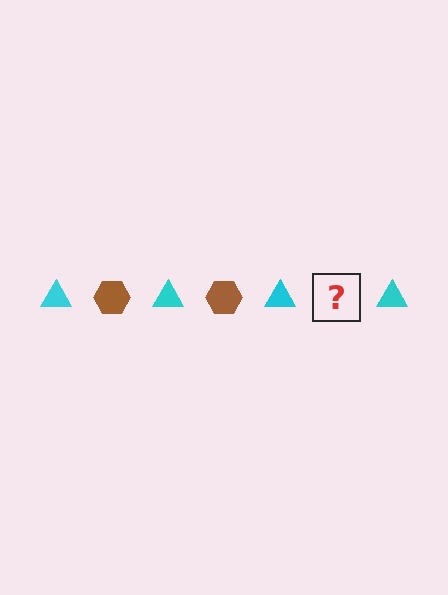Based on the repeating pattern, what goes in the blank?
The blank should be a brown hexagon.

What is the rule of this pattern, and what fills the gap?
The rule is that the pattern alternates between cyan triangle and brown hexagon. The gap should be filled with a brown hexagon.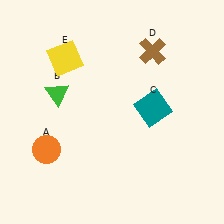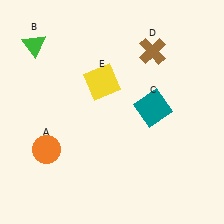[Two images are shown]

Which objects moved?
The objects that moved are: the green triangle (B), the yellow square (E).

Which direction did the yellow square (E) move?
The yellow square (E) moved right.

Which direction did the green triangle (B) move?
The green triangle (B) moved up.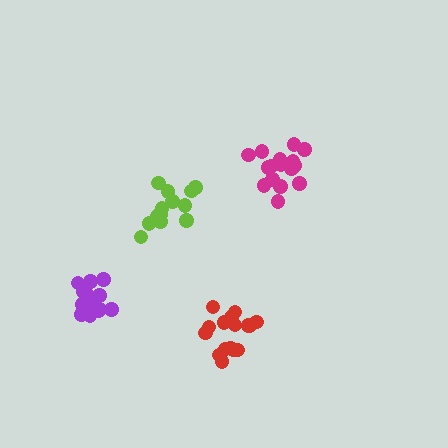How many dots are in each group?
Group 1: 16 dots, Group 2: 16 dots, Group 3: 14 dots, Group 4: 14 dots (60 total).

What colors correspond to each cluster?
The clusters are colored: magenta, red, lime, purple.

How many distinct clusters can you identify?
There are 4 distinct clusters.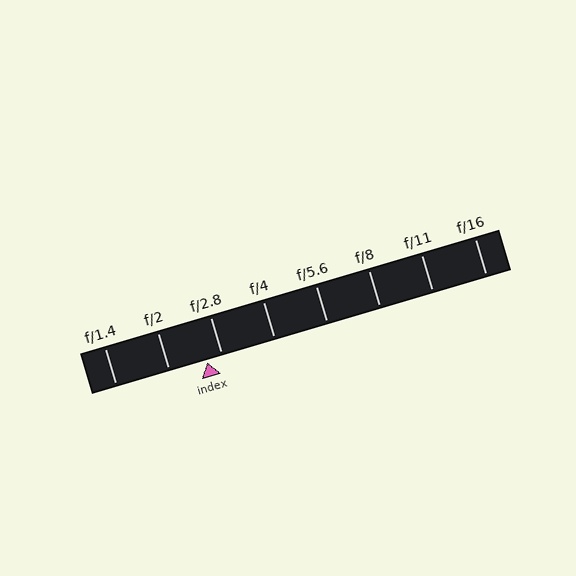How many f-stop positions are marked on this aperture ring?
There are 8 f-stop positions marked.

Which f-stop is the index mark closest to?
The index mark is closest to f/2.8.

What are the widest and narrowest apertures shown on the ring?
The widest aperture shown is f/1.4 and the narrowest is f/16.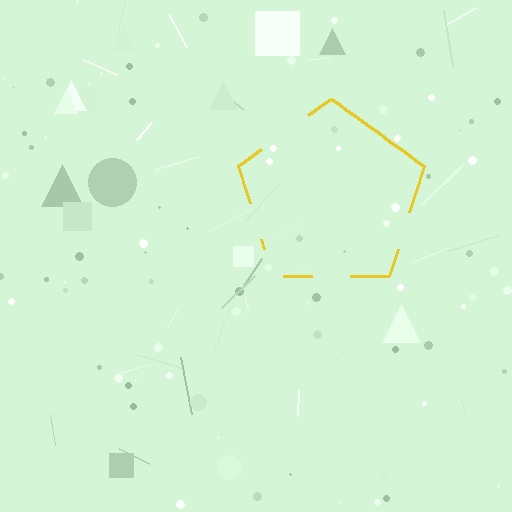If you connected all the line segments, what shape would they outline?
They would outline a pentagon.